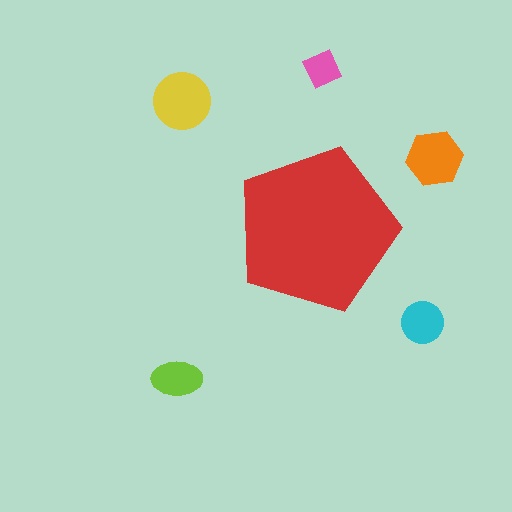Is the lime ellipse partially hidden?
No, the lime ellipse is fully visible.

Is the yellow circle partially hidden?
No, the yellow circle is fully visible.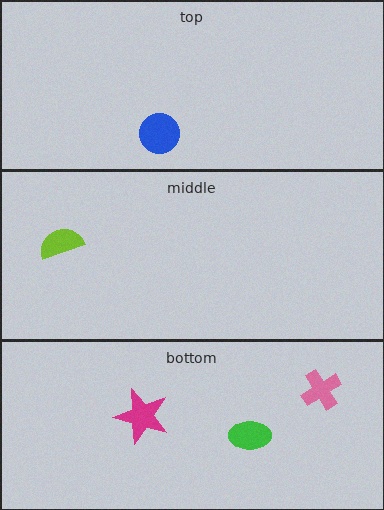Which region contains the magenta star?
The bottom region.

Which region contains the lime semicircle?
The middle region.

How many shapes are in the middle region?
1.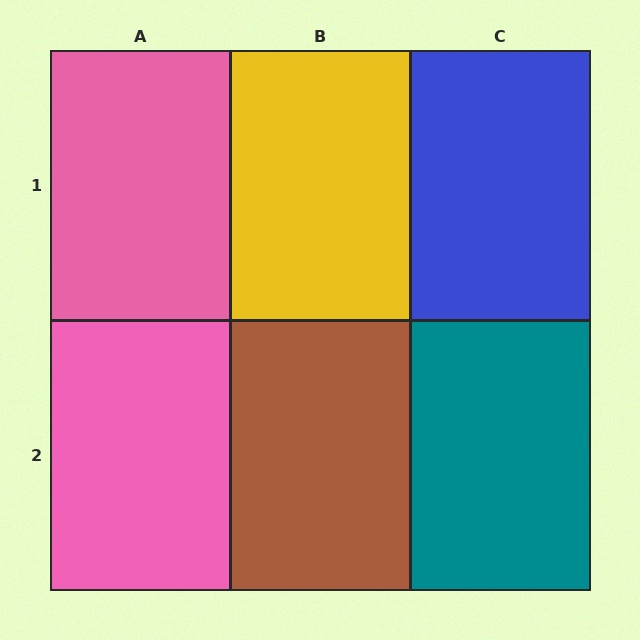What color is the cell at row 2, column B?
Brown.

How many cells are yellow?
1 cell is yellow.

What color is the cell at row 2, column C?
Teal.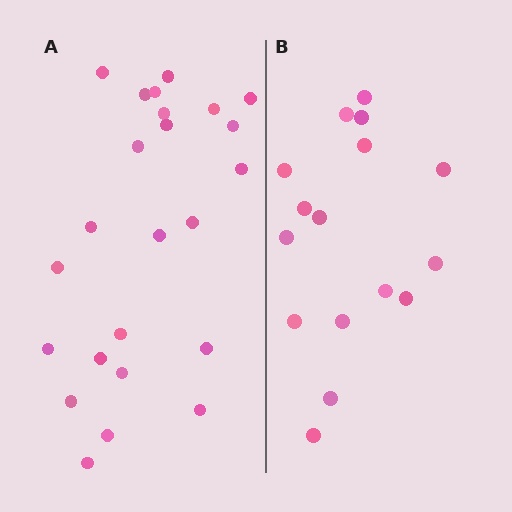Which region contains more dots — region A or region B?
Region A (the left region) has more dots.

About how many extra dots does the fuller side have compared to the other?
Region A has roughly 8 or so more dots than region B.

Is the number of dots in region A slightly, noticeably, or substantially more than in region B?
Region A has substantially more. The ratio is roughly 1.5 to 1.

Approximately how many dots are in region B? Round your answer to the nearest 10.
About 20 dots. (The exact count is 16, which rounds to 20.)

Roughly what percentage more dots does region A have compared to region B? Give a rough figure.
About 50% more.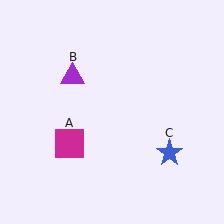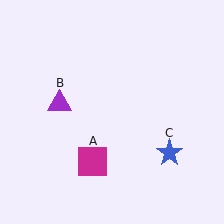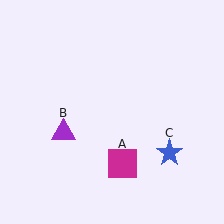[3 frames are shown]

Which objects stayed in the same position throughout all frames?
Blue star (object C) remained stationary.